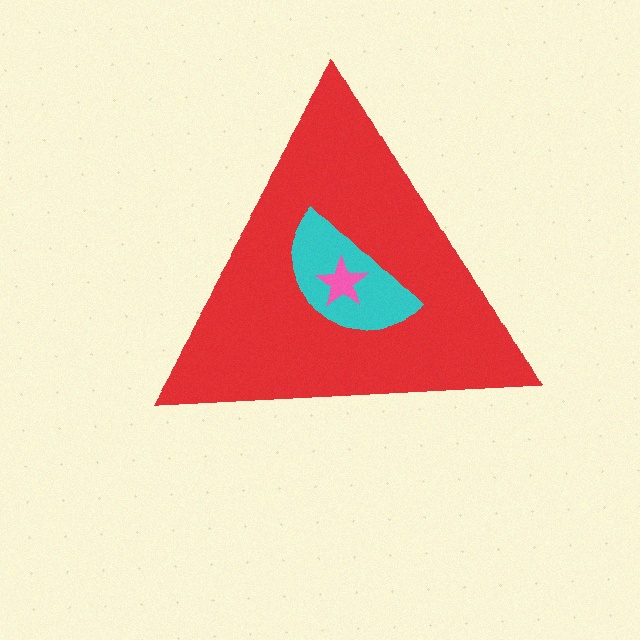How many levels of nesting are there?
3.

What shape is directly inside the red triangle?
The cyan semicircle.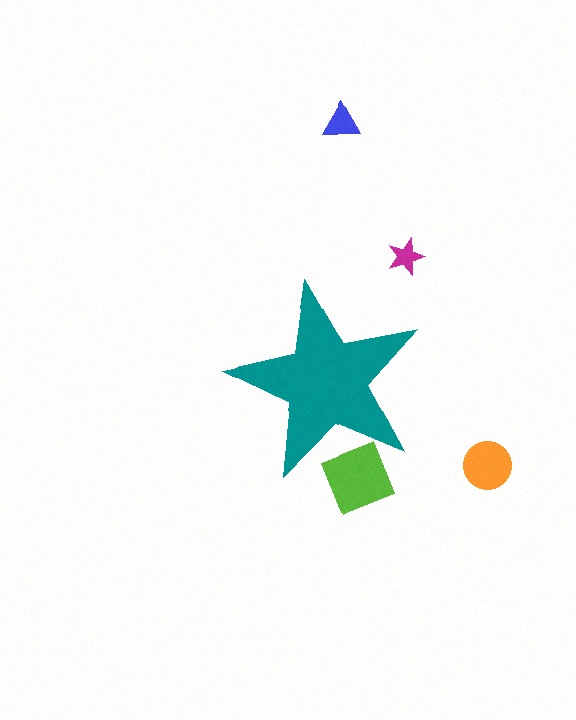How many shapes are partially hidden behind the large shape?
1 shape is partially hidden.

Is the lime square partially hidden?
Yes, the lime square is partially hidden behind the teal star.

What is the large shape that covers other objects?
A teal star.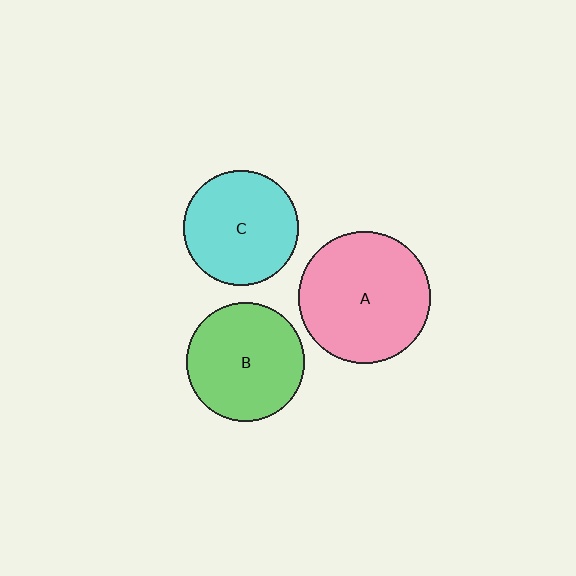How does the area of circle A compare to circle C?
Approximately 1.3 times.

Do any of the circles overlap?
No, none of the circles overlap.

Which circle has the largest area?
Circle A (pink).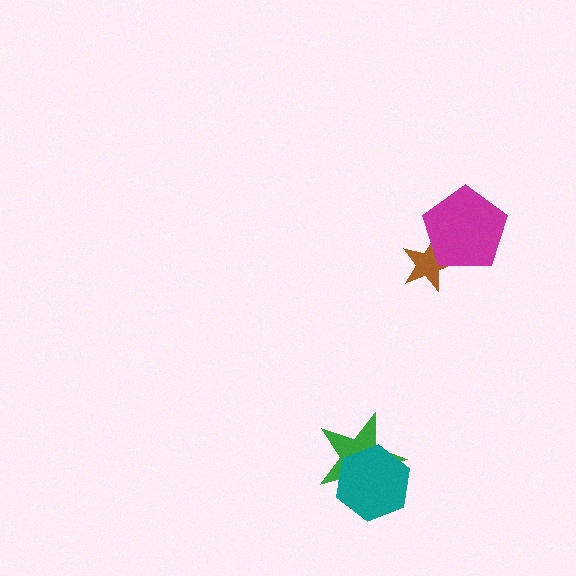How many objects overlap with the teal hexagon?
1 object overlaps with the teal hexagon.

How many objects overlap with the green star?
1 object overlaps with the green star.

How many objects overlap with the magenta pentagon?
1 object overlaps with the magenta pentagon.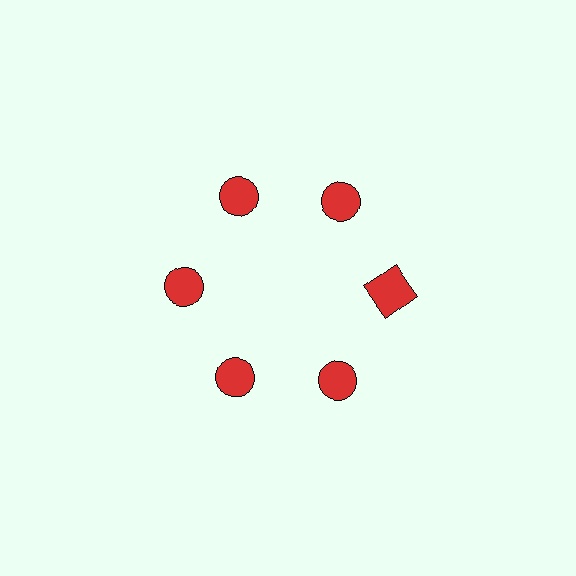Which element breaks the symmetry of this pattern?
The red square at roughly the 3 o'clock position breaks the symmetry. All other shapes are red circles.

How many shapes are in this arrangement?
There are 6 shapes arranged in a ring pattern.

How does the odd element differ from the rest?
It has a different shape: square instead of circle.